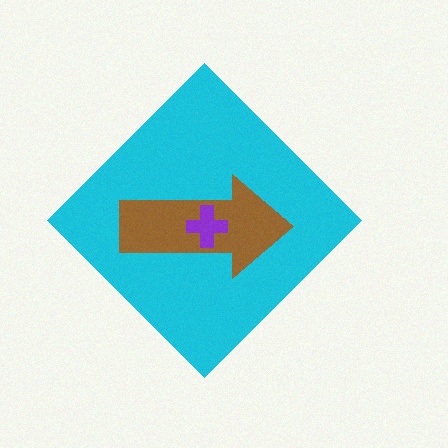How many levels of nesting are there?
3.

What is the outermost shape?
The cyan diamond.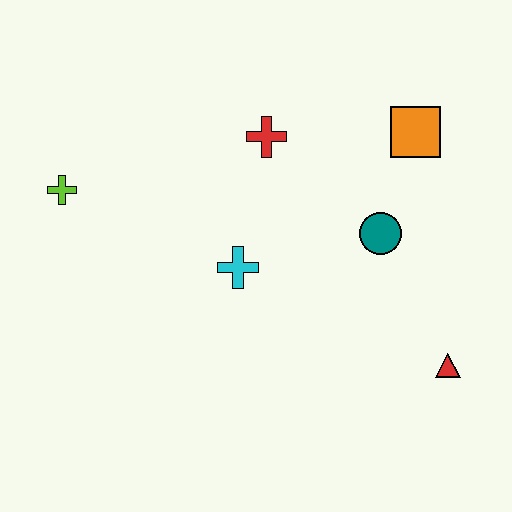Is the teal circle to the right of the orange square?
No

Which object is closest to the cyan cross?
The red cross is closest to the cyan cross.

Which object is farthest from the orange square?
The lime cross is farthest from the orange square.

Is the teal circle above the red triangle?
Yes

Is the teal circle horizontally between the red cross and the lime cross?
No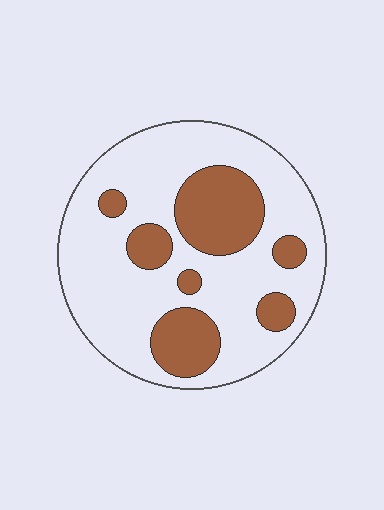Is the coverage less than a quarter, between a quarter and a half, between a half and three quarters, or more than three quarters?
Between a quarter and a half.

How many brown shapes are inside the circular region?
7.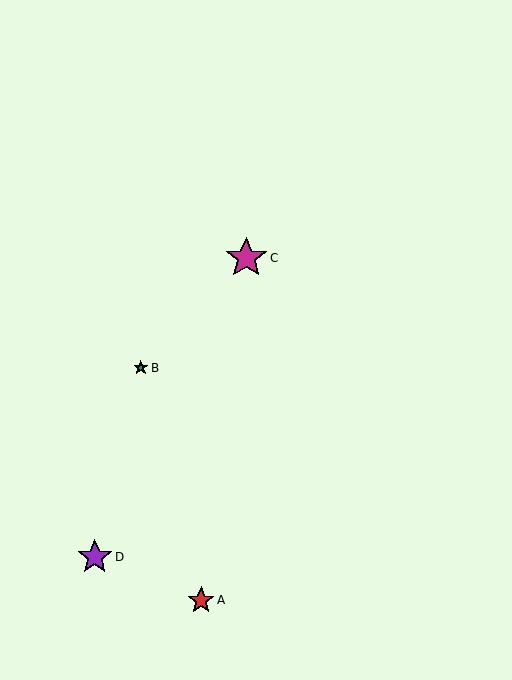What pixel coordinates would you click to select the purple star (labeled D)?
Click at (95, 557) to select the purple star D.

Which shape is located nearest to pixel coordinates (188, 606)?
The red star (labeled A) at (201, 600) is nearest to that location.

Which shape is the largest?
The magenta star (labeled C) is the largest.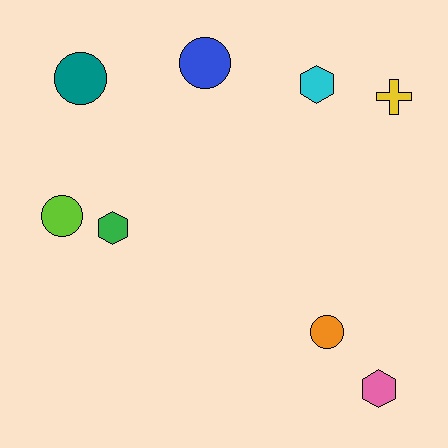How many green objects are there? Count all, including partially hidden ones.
There is 1 green object.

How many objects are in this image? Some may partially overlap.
There are 8 objects.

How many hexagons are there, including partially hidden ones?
There are 3 hexagons.